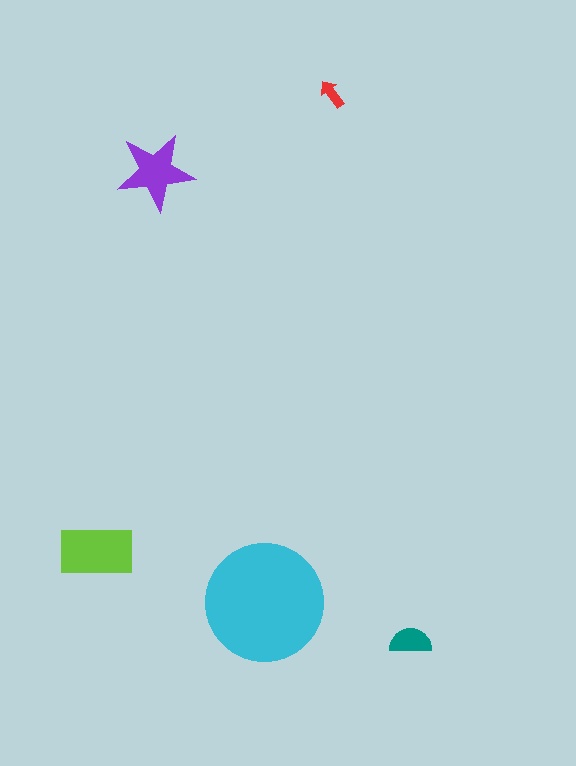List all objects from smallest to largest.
The red arrow, the teal semicircle, the purple star, the lime rectangle, the cyan circle.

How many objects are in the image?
There are 5 objects in the image.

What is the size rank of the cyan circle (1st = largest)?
1st.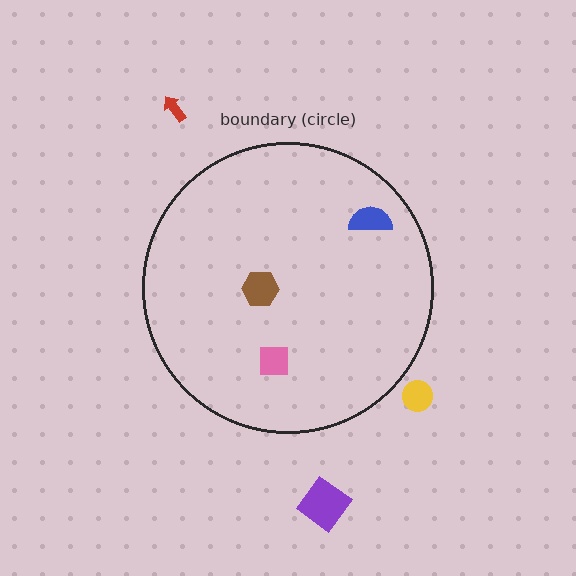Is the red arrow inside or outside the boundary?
Outside.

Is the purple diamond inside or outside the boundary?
Outside.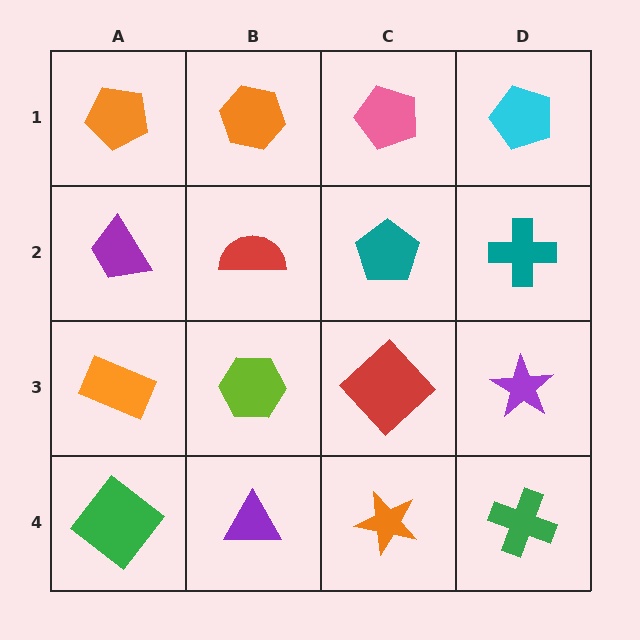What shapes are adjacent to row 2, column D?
A cyan pentagon (row 1, column D), a purple star (row 3, column D), a teal pentagon (row 2, column C).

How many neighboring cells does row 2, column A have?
3.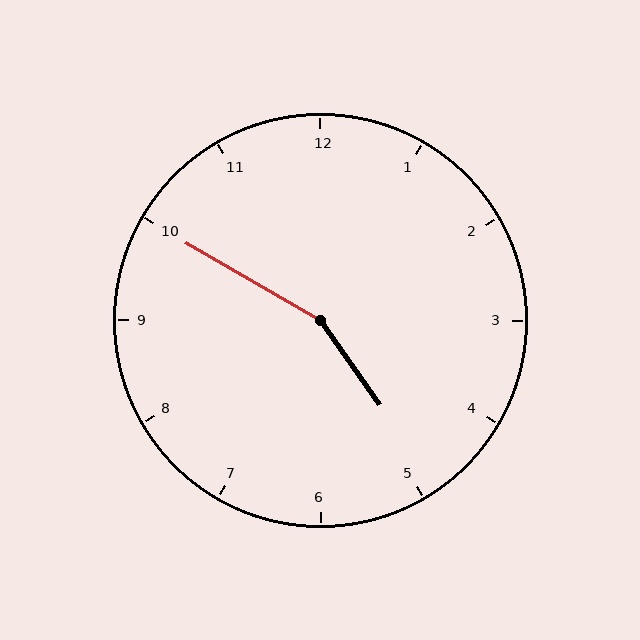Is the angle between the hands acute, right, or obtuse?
It is obtuse.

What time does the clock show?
4:50.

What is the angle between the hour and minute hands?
Approximately 155 degrees.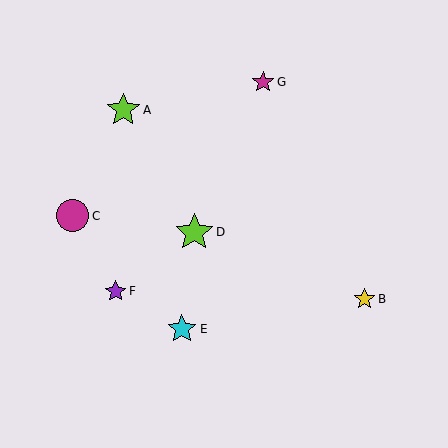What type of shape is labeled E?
Shape E is a cyan star.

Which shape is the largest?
The lime star (labeled D) is the largest.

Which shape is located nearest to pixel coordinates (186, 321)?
The cyan star (labeled E) at (182, 329) is nearest to that location.